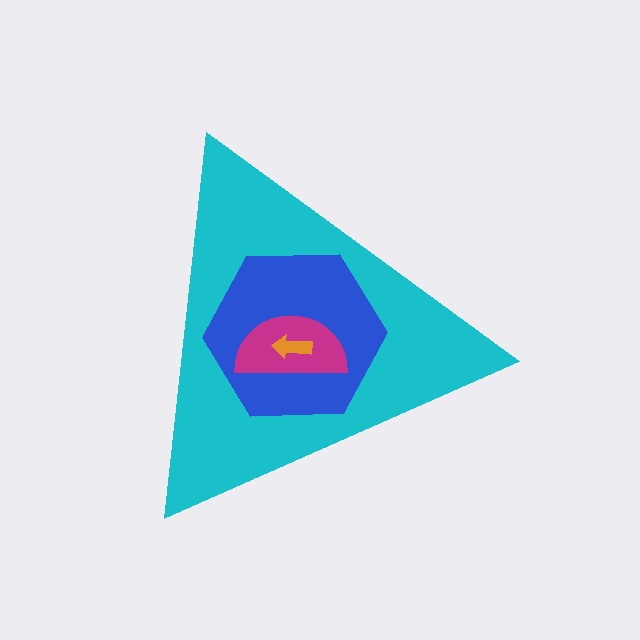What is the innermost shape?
The orange arrow.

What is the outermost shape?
The cyan triangle.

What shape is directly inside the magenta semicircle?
The orange arrow.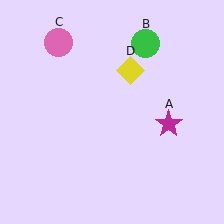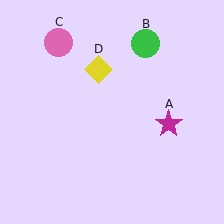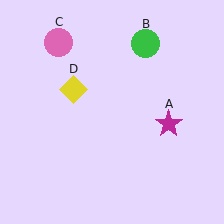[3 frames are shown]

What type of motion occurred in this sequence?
The yellow diamond (object D) rotated counterclockwise around the center of the scene.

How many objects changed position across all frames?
1 object changed position: yellow diamond (object D).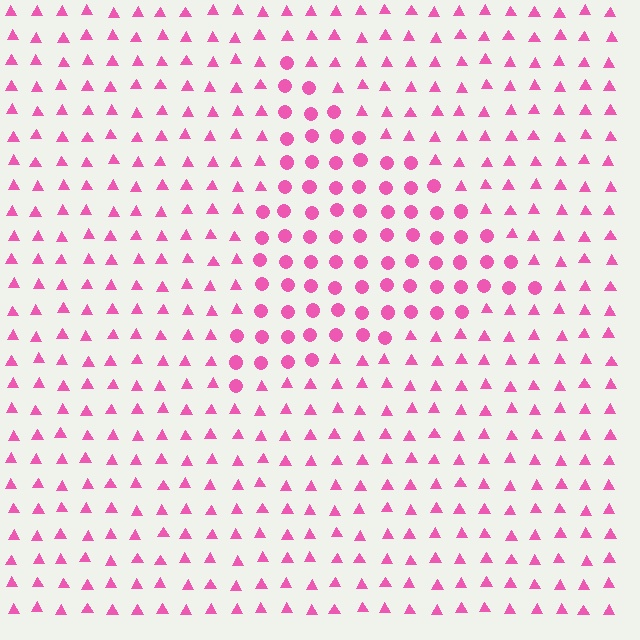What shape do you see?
I see a triangle.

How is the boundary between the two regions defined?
The boundary is defined by a change in element shape: circles inside vs. triangles outside. All elements share the same color and spacing.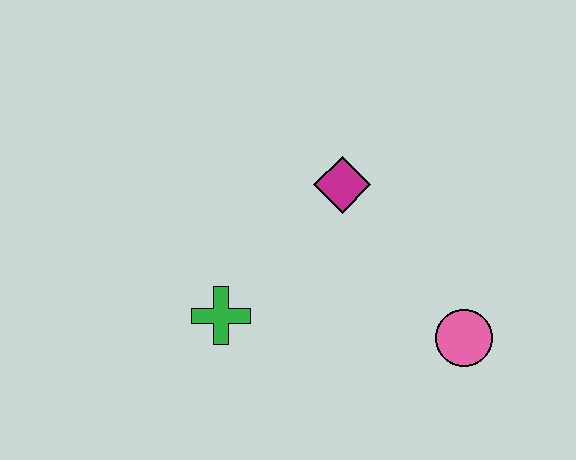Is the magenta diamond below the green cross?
No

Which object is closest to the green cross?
The magenta diamond is closest to the green cross.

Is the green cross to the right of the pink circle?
No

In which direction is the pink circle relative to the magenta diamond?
The pink circle is below the magenta diamond.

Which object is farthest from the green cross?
The pink circle is farthest from the green cross.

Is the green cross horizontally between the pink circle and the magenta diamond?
No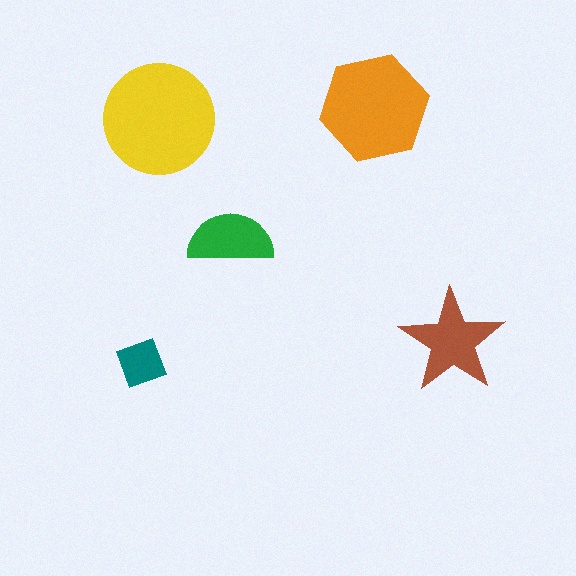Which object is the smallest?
The teal diamond.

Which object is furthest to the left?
The teal diamond is leftmost.